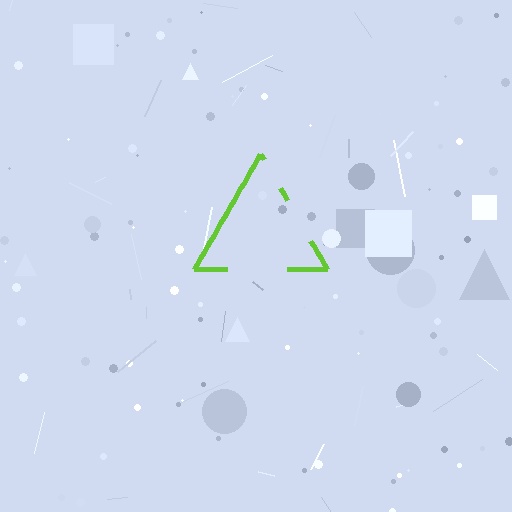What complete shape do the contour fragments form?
The contour fragments form a triangle.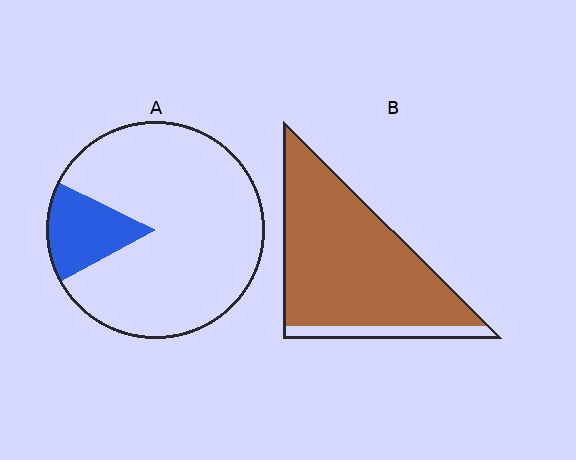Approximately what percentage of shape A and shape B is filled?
A is approximately 15% and B is approximately 90%.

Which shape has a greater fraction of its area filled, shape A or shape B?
Shape B.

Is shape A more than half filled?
No.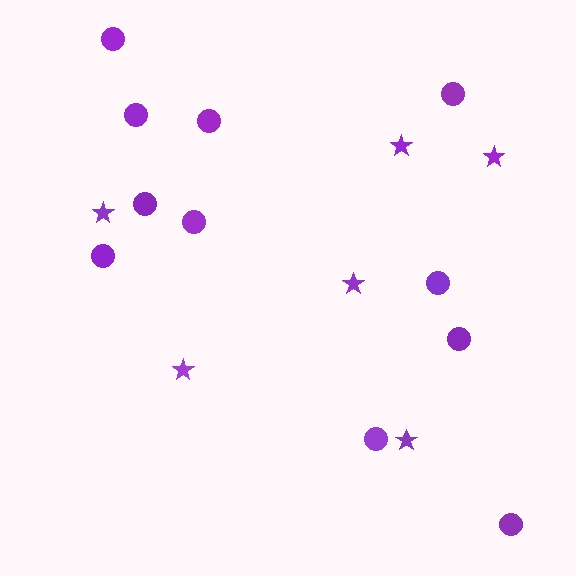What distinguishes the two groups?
There are 2 groups: one group of circles (11) and one group of stars (6).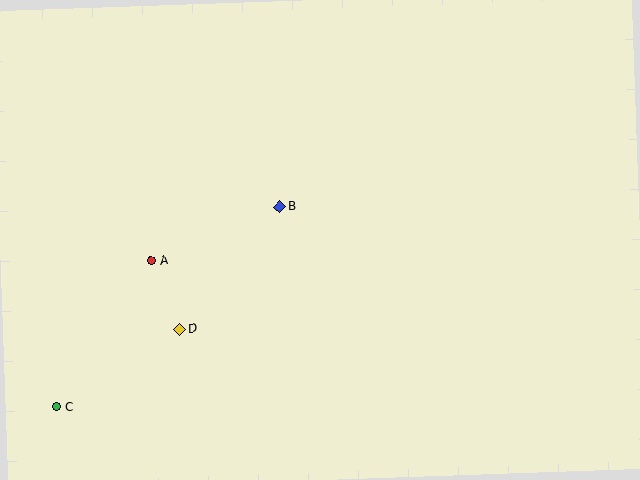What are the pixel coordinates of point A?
Point A is at (151, 261).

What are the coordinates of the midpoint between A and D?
The midpoint between A and D is at (166, 295).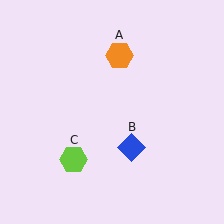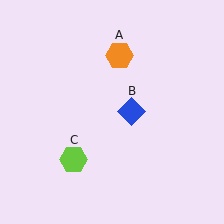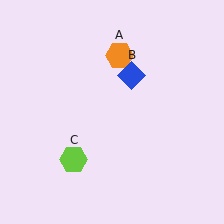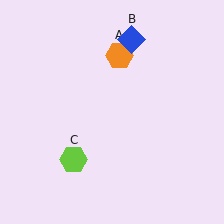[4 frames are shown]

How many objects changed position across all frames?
1 object changed position: blue diamond (object B).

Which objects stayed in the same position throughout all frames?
Orange hexagon (object A) and lime hexagon (object C) remained stationary.